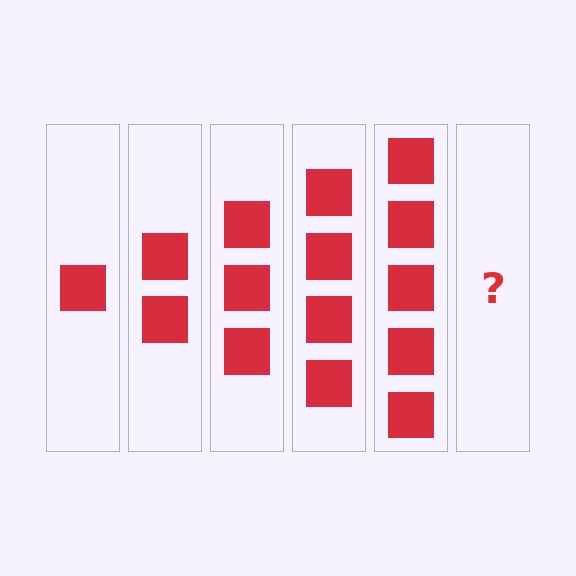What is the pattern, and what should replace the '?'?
The pattern is that each step adds one more square. The '?' should be 6 squares.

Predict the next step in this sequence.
The next step is 6 squares.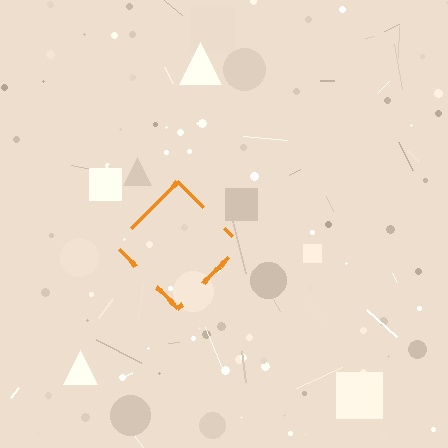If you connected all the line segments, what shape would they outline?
They would outline a diamond.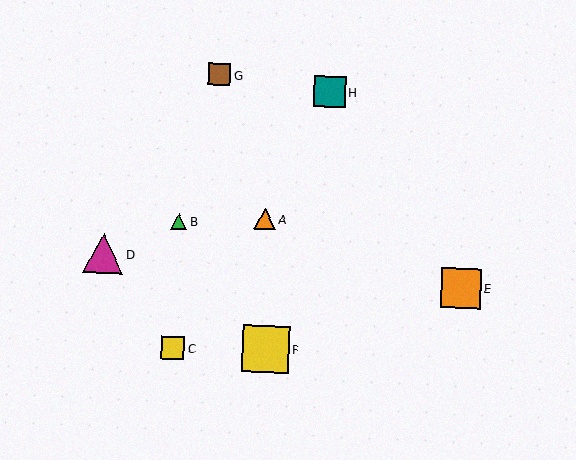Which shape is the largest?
The yellow square (labeled F) is the largest.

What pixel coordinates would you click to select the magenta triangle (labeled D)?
Click at (103, 253) to select the magenta triangle D.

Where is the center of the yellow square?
The center of the yellow square is at (265, 350).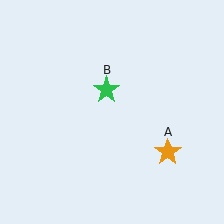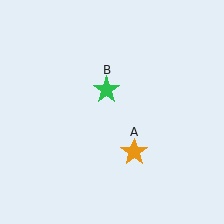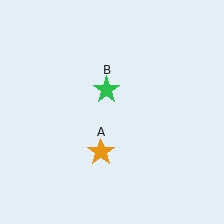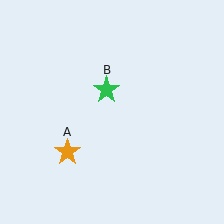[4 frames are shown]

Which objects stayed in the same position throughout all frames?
Green star (object B) remained stationary.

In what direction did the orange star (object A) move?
The orange star (object A) moved left.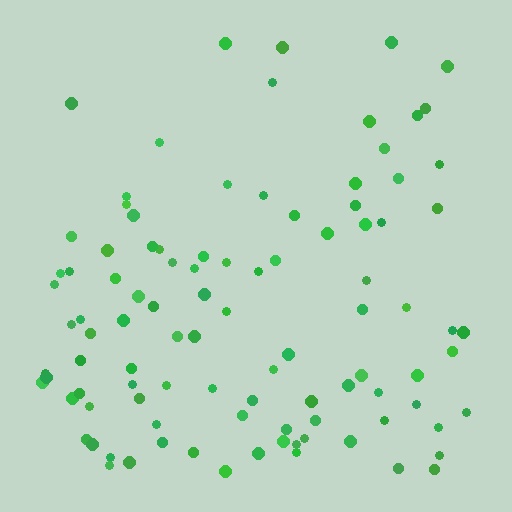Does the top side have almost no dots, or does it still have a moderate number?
Still a moderate number, just noticeably fewer than the bottom.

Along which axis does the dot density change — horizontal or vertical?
Vertical.